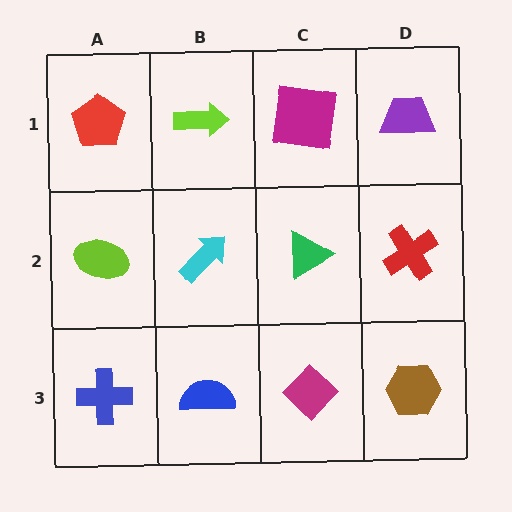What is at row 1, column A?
A red pentagon.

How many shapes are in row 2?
4 shapes.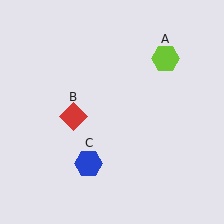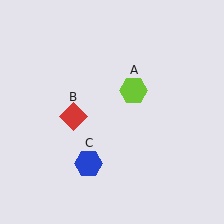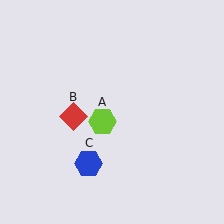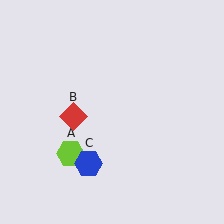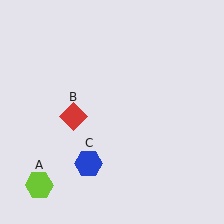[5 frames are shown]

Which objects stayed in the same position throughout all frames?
Red diamond (object B) and blue hexagon (object C) remained stationary.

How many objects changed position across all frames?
1 object changed position: lime hexagon (object A).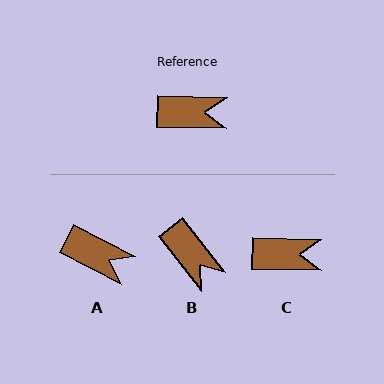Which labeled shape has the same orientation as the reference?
C.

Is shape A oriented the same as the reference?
No, it is off by about 26 degrees.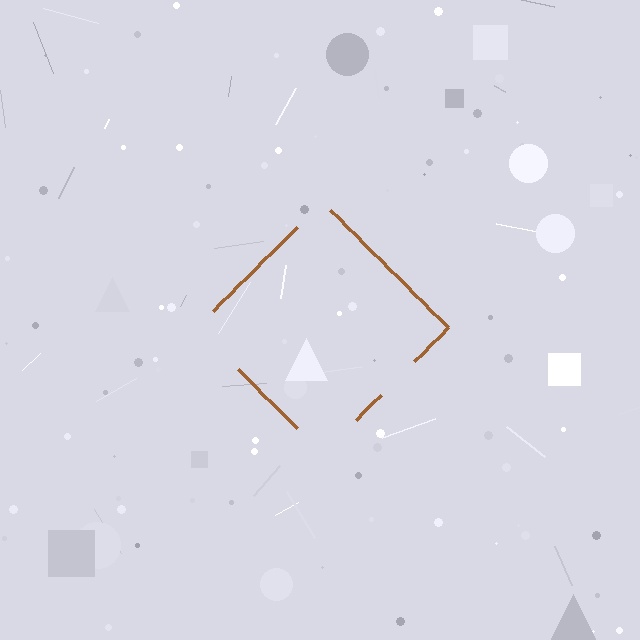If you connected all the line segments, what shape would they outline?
They would outline a diamond.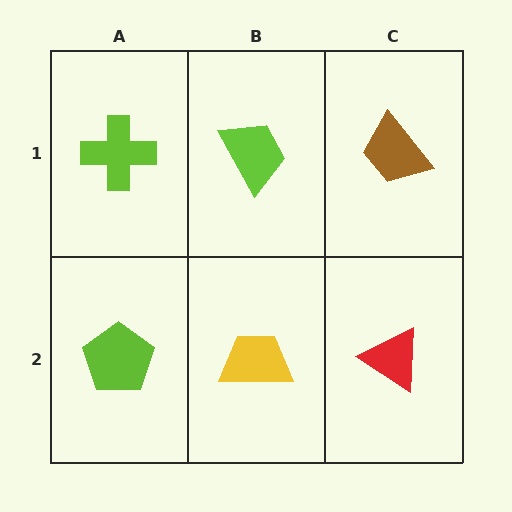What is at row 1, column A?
A lime cross.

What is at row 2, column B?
A yellow trapezoid.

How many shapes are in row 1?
3 shapes.